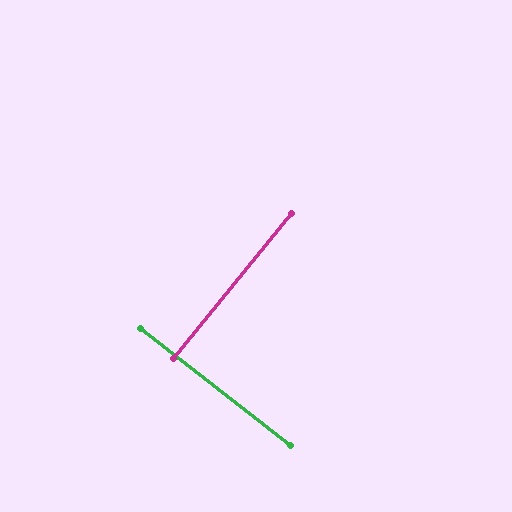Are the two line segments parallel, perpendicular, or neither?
Perpendicular — they meet at approximately 89°.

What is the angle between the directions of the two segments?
Approximately 89 degrees.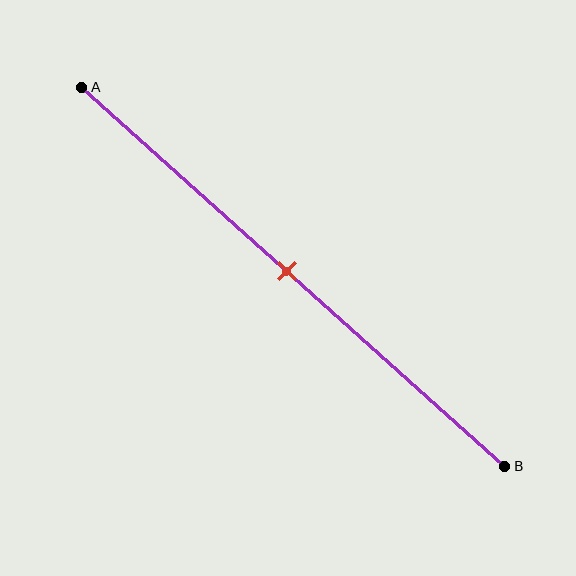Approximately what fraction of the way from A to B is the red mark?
The red mark is approximately 50% of the way from A to B.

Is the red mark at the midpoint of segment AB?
Yes, the mark is approximately at the midpoint.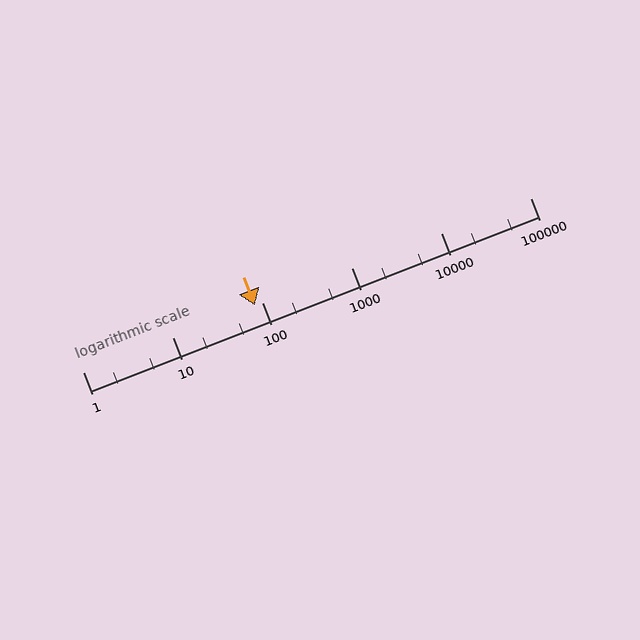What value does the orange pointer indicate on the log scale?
The pointer indicates approximately 84.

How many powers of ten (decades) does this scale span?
The scale spans 5 decades, from 1 to 100000.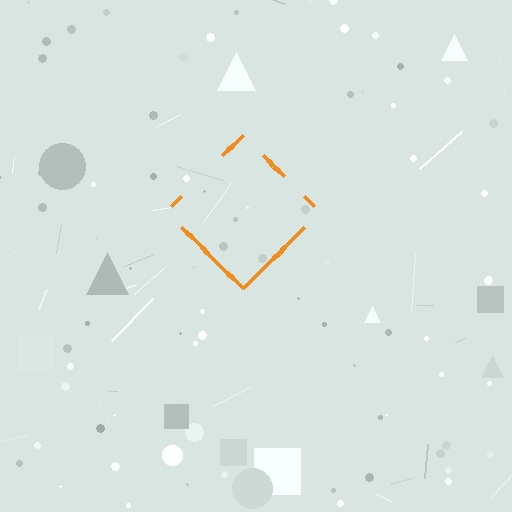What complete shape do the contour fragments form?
The contour fragments form a diamond.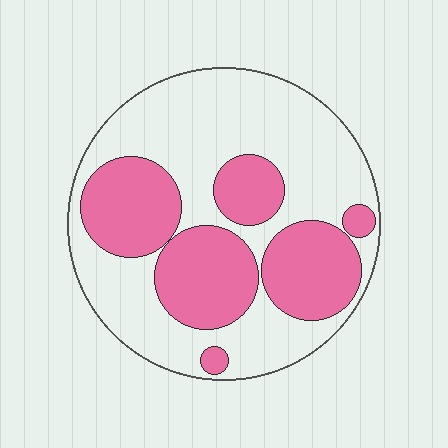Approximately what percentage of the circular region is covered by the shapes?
Approximately 40%.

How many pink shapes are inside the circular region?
6.